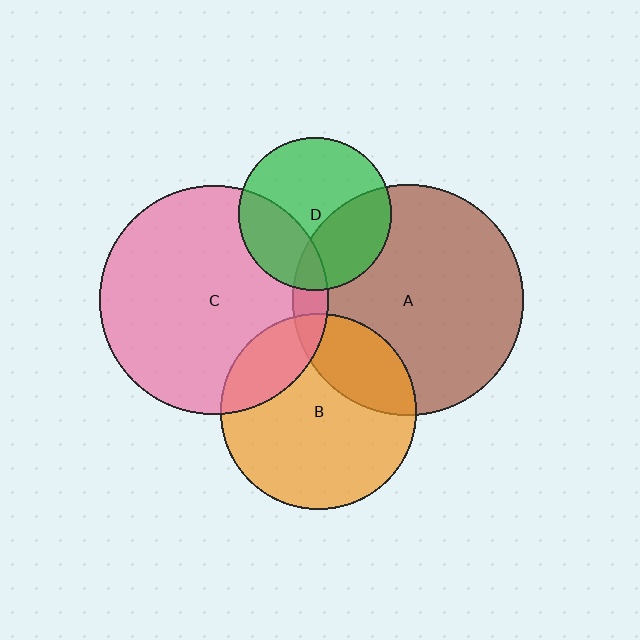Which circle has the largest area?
Circle A (brown).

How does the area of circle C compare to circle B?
Approximately 1.4 times.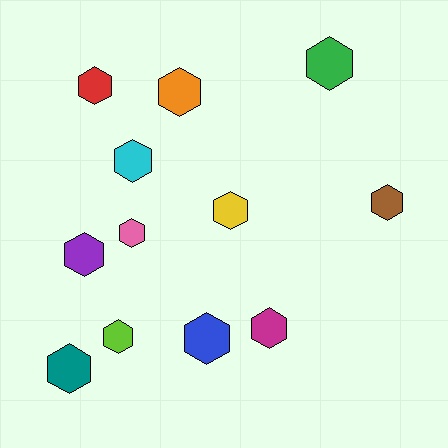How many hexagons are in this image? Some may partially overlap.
There are 12 hexagons.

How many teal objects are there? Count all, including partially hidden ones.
There is 1 teal object.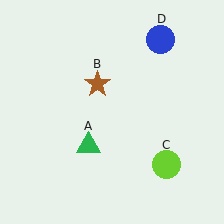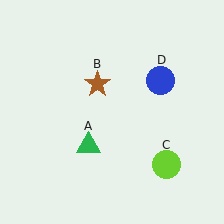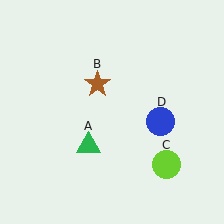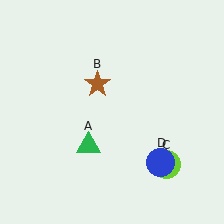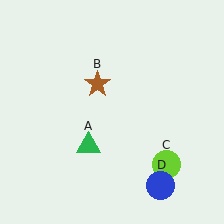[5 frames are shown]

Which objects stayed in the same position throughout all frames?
Green triangle (object A) and brown star (object B) and lime circle (object C) remained stationary.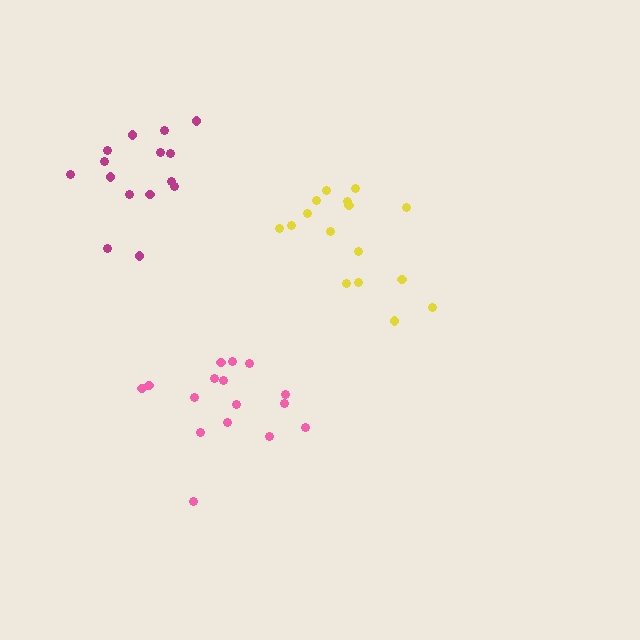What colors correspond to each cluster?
The clusters are colored: yellow, magenta, pink.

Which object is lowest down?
The pink cluster is bottommost.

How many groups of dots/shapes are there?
There are 3 groups.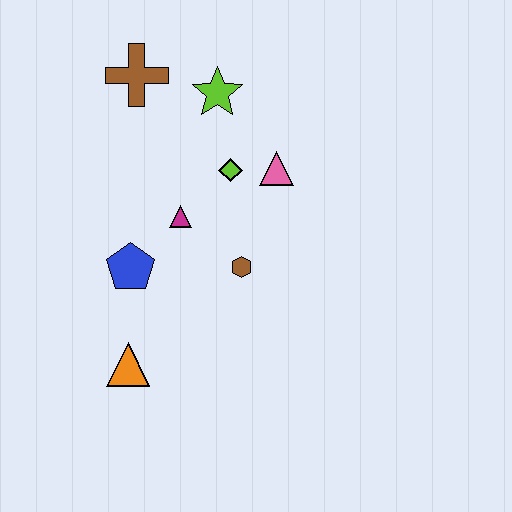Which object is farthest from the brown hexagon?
The brown cross is farthest from the brown hexagon.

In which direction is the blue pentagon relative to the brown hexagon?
The blue pentagon is to the left of the brown hexagon.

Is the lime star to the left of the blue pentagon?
No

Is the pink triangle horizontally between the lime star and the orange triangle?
No